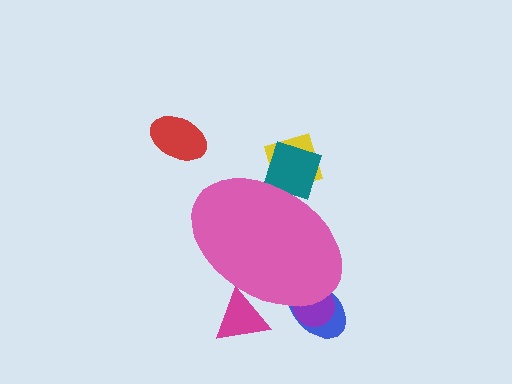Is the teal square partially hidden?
Yes, the teal square is partially hidden behind the pink ellipse.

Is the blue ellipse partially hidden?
Yes, the blue ellipse is partially hidden behind the pink ellipse.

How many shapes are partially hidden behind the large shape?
5 shapes are partially hidden.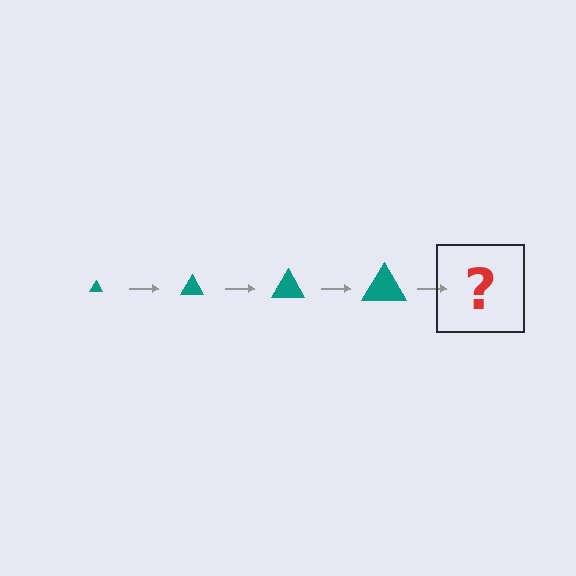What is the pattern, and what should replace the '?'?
The pattern is that the triangle gets progressively larger each step. The '?' should be a teal triangle, larger than the previous one.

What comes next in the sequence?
The next element should be a teal triangle, larger than the previous one.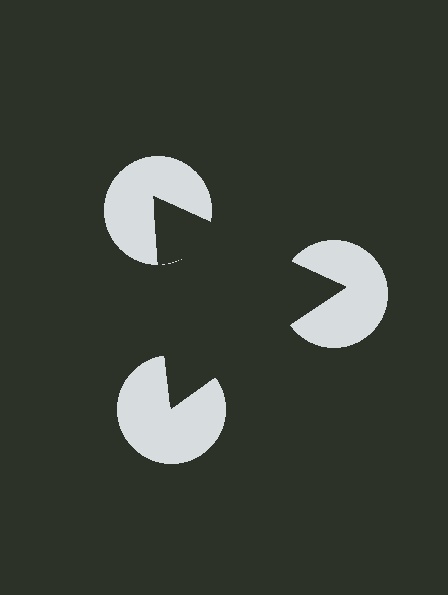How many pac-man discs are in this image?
There are 3 — one at each vertex of the illusory triangle.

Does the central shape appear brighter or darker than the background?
It typically appears slightly darker than the background, even though no actual brightness change is drawn.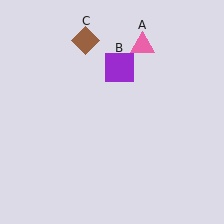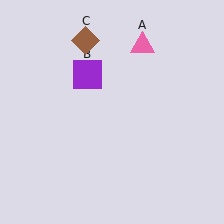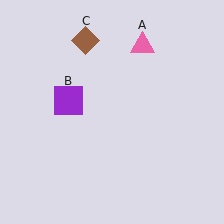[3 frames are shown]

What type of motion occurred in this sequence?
The purple square (object B) rotated counterclockwise around the center of the scene.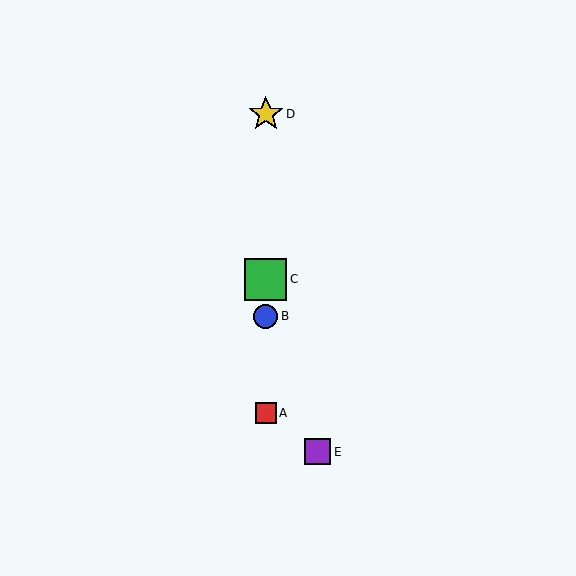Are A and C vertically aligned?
Yes, both are at x≈266.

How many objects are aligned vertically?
4 objects (A, B, C, D) are aligned vertically.